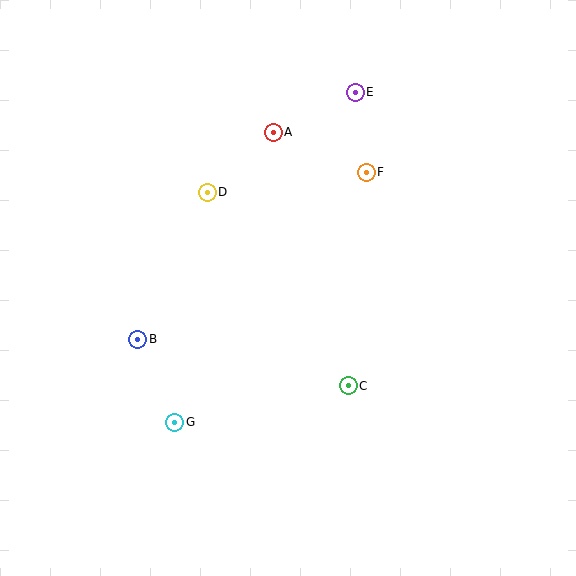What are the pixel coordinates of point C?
Point C is at (348, 386).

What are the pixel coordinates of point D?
Point D is at (207, 192).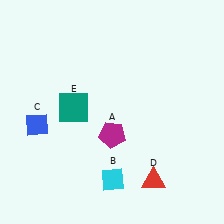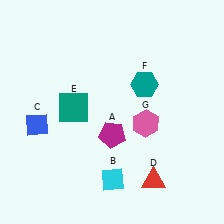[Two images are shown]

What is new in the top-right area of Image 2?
A teal hexagon (F) was added in the top-right area of Image 2.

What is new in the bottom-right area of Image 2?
A pink hexagon (G) was added in the bottom-right area of Image 2.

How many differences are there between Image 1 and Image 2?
There are 2 differences between the two images.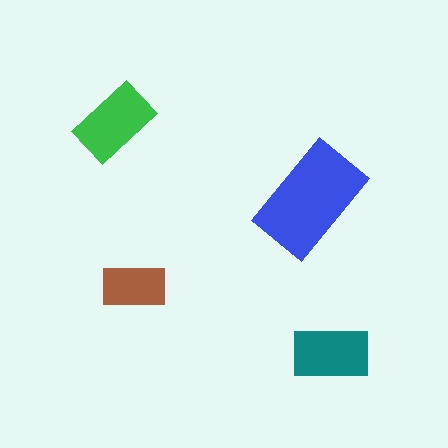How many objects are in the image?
There are 4 objects in the image.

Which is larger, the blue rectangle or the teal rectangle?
The blue one.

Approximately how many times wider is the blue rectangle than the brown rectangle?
About 2 times wider.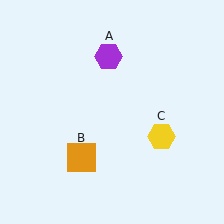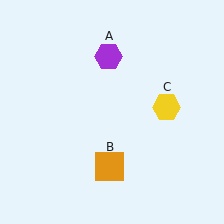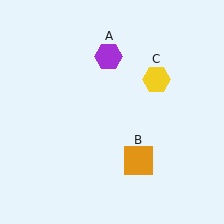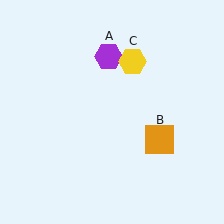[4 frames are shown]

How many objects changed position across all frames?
2 objects changed position: orange square (object B), yellow hexagon (object C).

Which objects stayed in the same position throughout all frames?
Purple hexagon (object A) remained stationary.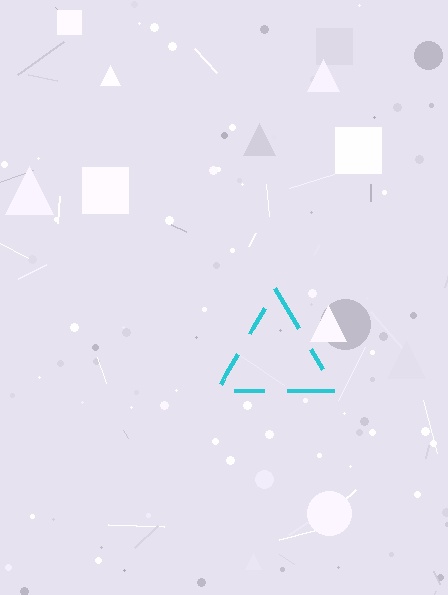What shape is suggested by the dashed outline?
The dashed outline suggests a triangle.